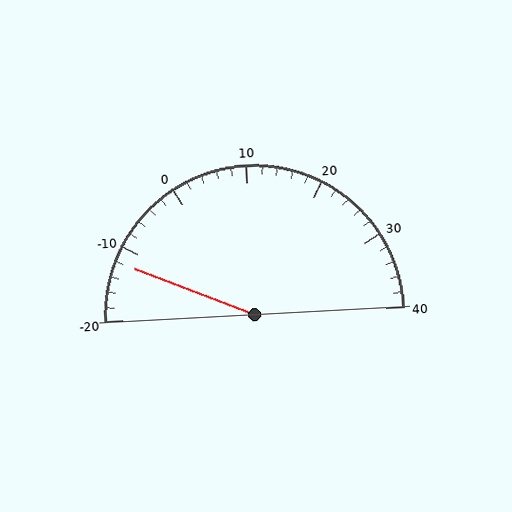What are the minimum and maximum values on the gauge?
The gauge ranges from -20 to 40.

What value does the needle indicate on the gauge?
The needle indicates approximately -12.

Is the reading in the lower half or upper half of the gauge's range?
The reading is in the lower half of the range (-20 to 40).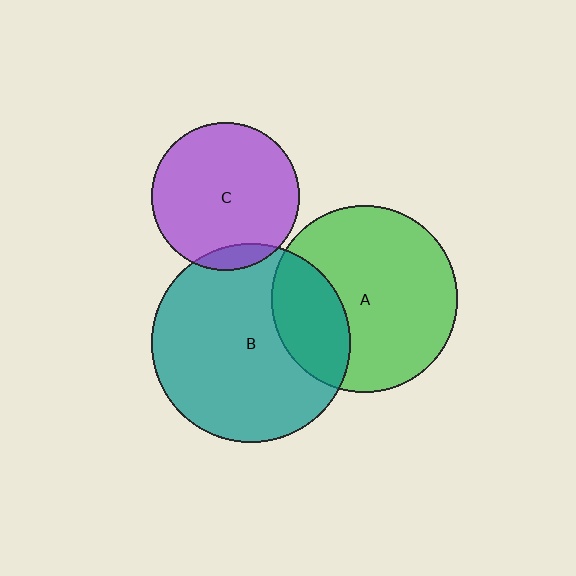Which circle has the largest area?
Circle B (teal).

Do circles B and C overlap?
Yes.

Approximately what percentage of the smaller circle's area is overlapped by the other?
Approximately 10%.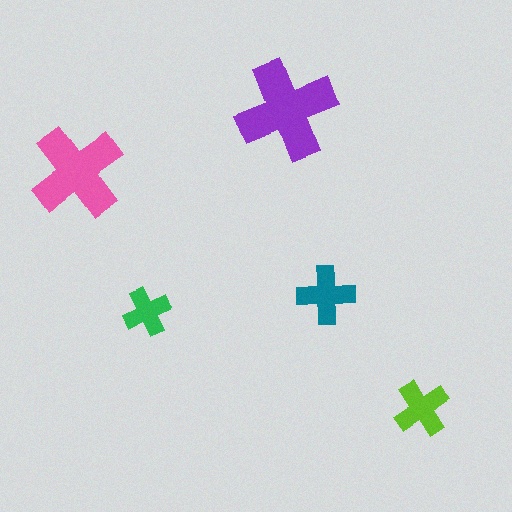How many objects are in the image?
There are 5 objects in the image.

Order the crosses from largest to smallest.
the purple one, the pink one, the teal one, the lime one, the green one.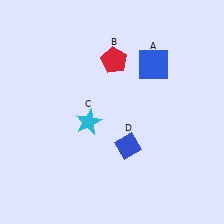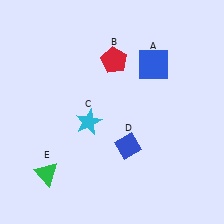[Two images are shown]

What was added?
A green triangle (E) was added in Image 2.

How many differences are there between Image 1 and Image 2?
There is 1 difference between the two images.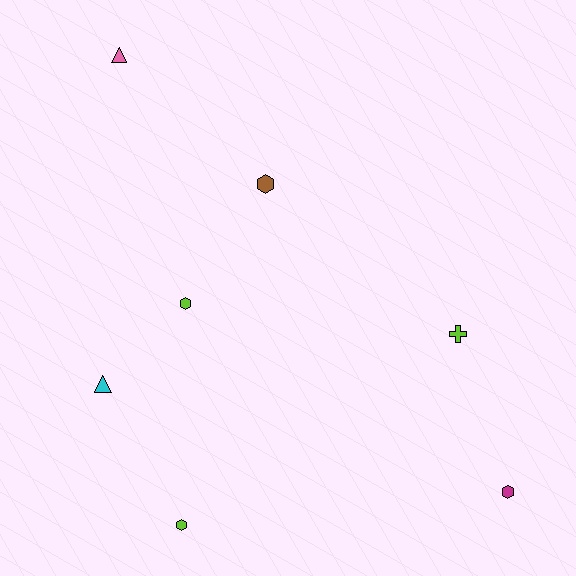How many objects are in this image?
There are 7 objects.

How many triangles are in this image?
There are 2 triangles.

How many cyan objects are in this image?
There is 1 cyan object.